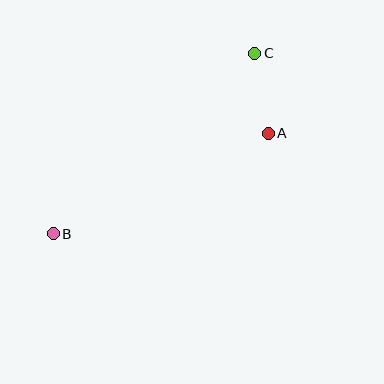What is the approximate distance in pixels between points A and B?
The distance between A and B is approximately 237 pixels.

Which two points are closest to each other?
Points A and C are closest to each other.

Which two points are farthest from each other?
Points B and C are farthest from each other.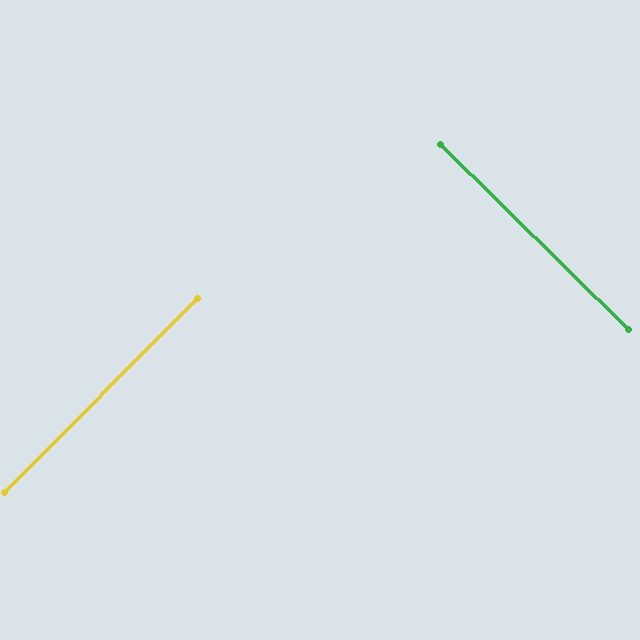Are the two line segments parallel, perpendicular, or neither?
Perpendicular — they meet at approximately 90°.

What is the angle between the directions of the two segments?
Approximately 90 degrees.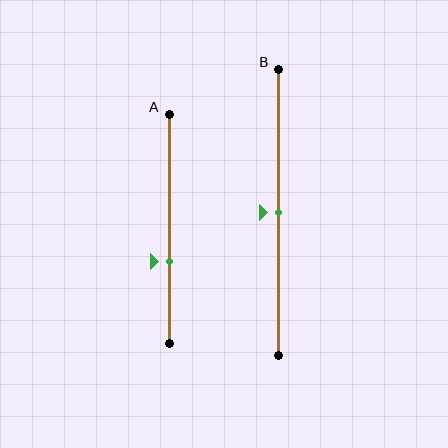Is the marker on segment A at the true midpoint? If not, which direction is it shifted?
No, the marker on segment A is shifted downward by about 14% of the segment length.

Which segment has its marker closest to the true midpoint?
Segment B has its marker closest to the true midpoint.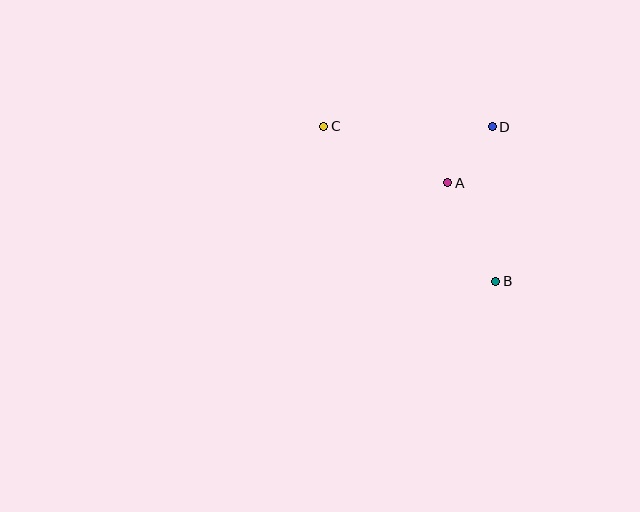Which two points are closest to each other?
Points A and D are closest to each other.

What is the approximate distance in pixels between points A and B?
The distance between A and B is approximately 109 pixels.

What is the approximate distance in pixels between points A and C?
The distance between A and C is approximately 136 pixels.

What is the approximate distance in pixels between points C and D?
The distance between C and D is approximately 169 pixels.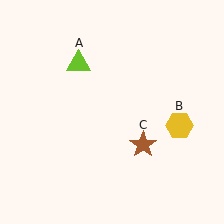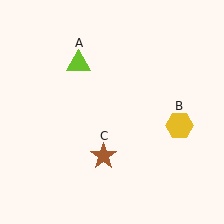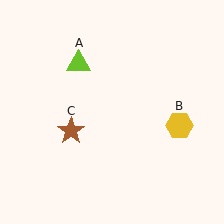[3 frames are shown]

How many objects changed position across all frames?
1 object changed position: brown star (object C).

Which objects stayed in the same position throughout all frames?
Lime triangle (object A) and yellow hexagon (object B) remained stationary.